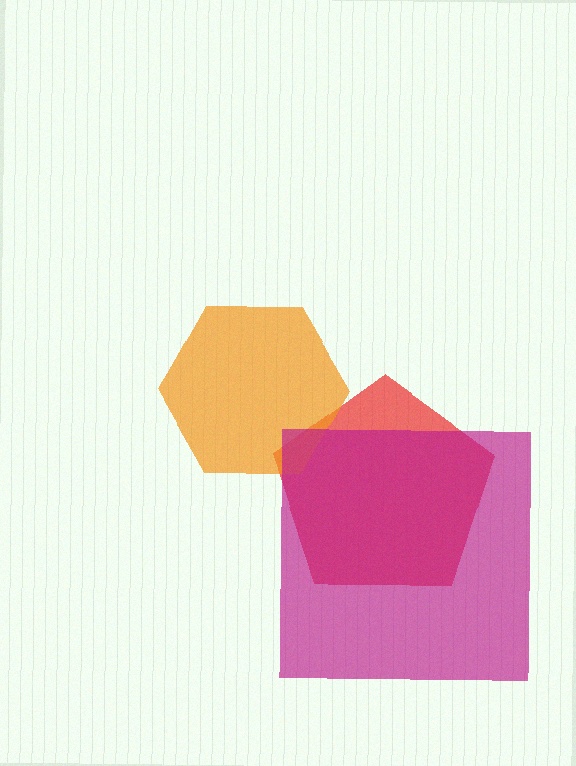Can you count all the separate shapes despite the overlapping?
Yes, there are 3 separate shapes.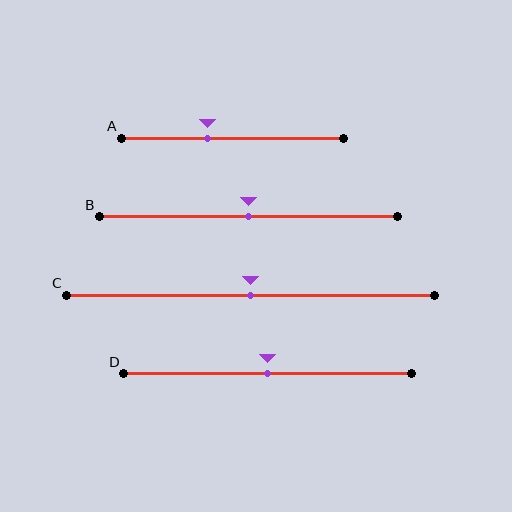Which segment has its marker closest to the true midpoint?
Segment B has its marker closest to the true midpoint.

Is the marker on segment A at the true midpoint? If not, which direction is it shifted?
No, the marker on segment A is shifted to the left by about 12% of the segment length.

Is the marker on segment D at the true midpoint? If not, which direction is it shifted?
Yes, the marker on segment D is at the true midpoint.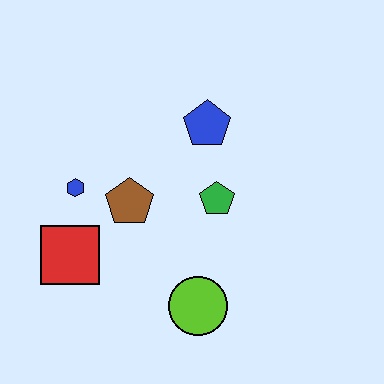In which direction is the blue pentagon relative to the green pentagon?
The blue pentagon is above the green pentagon.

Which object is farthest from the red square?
The blue pentagon is farthest from the red square.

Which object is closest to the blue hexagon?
The brown pentagon is closest to the blue hexagon.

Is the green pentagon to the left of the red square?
No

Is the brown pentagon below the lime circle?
No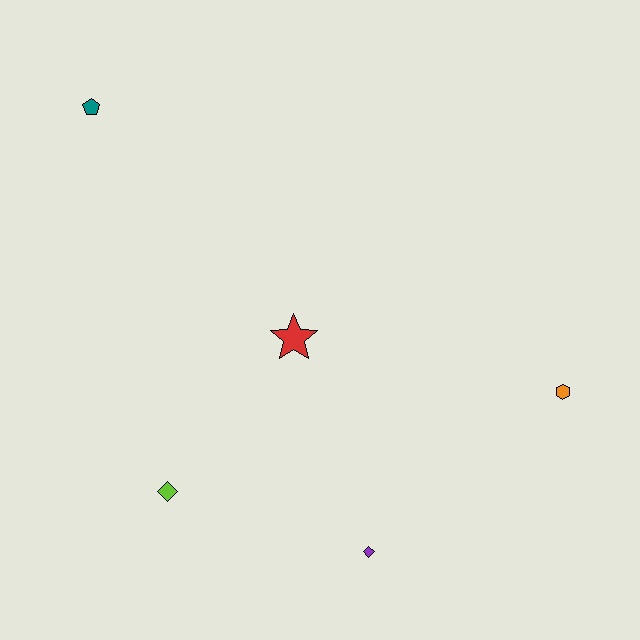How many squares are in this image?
There are no squares.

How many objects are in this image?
There are 5 objects.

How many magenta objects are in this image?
There are no magenta objects.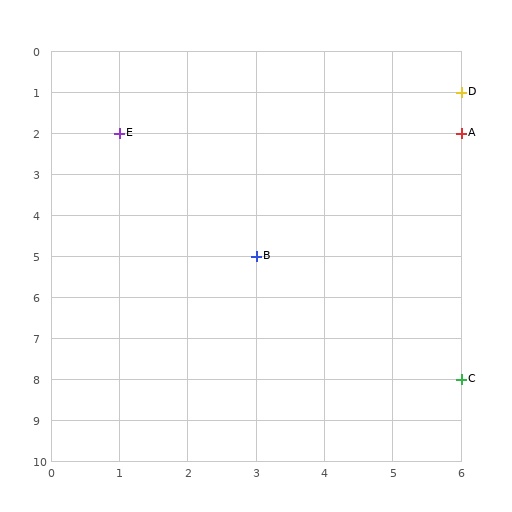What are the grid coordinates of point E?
Point E is at grid coordinates (1, 2).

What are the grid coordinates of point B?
Point B is at grid coordinates (3, 5).